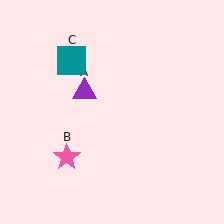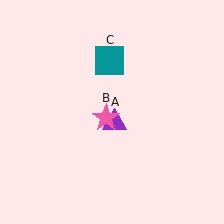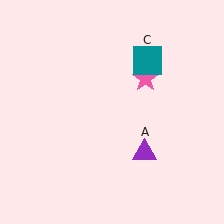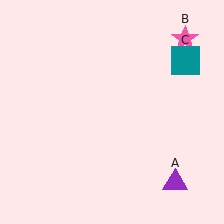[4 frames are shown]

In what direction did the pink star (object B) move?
The pink star (object B) moved up and to the right.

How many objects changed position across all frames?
3 objects changed position: purple triangle (object A), pink star (object B), teal square (object C).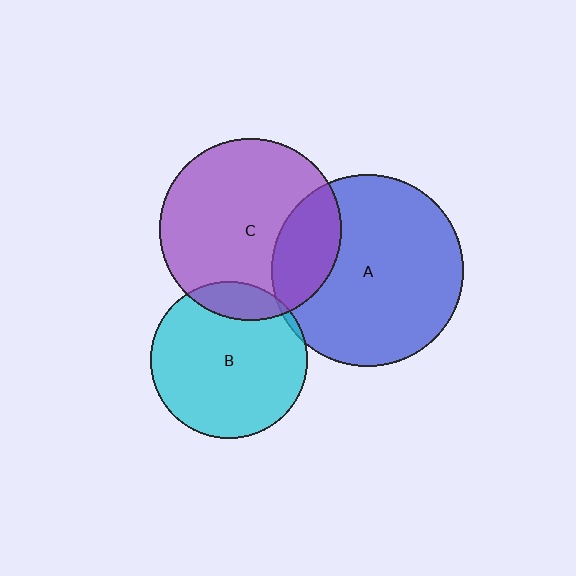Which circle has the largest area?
Circle A (blue).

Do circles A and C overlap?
Yes.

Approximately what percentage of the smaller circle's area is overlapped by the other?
Approximately 25%.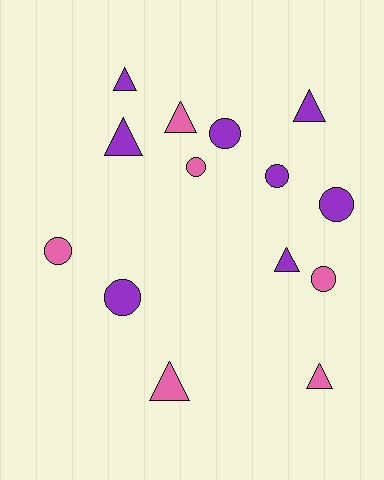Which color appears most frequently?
Purple, with 8 objects.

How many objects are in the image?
There are 14 objects.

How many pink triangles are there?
There are 3 pink triangles.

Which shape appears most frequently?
Circle, with 7 objects.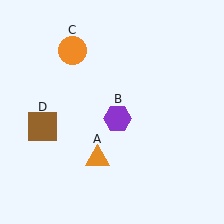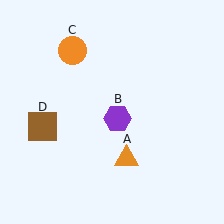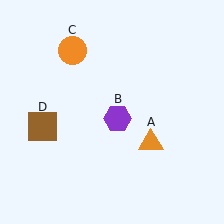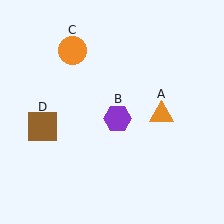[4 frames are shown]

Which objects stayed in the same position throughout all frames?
Purple hexagon (object B) and orange circle (object C) and brown square (object D) remained stationary.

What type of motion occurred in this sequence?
The orange triangle (object A) rotated counterclockwise around the center of the scene.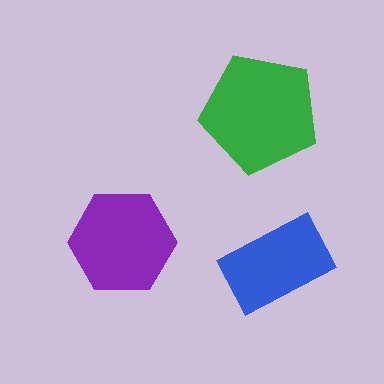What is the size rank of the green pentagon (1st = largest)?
1st.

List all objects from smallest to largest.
The blue rectangle, the purple hexagon, the green pentagon.